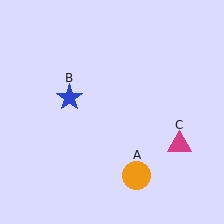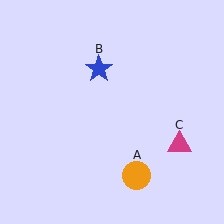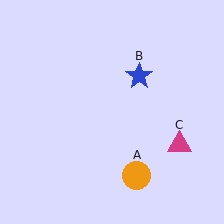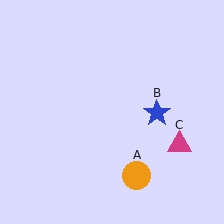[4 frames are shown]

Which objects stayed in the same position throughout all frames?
Orange circle (object A) and magenta triangle (object C) remained stationary.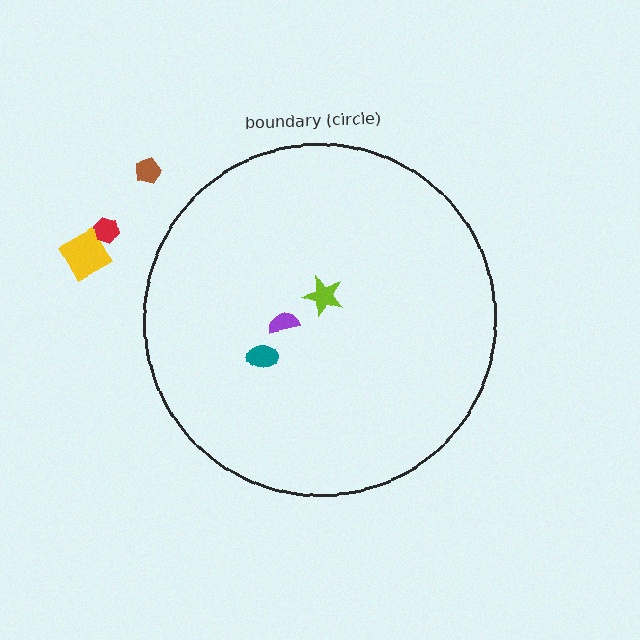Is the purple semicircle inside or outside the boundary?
Inside.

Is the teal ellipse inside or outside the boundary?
Inside.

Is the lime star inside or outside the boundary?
Inside.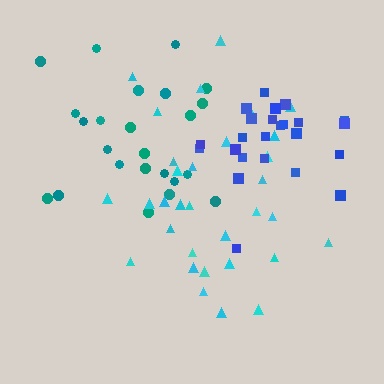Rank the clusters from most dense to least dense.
blue, teal, cyan.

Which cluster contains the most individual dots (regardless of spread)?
Cyan (32).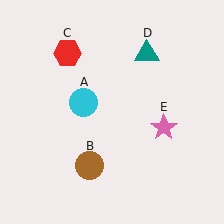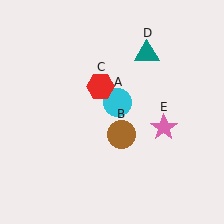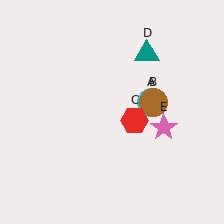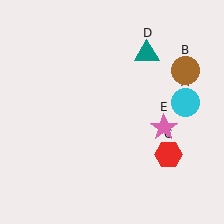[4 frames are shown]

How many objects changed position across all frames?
3 objects changed position: cyan circle (object A), brown circle (object B), red hexagon (object C).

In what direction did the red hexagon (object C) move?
The red hexagon (object C) moved down and to the right.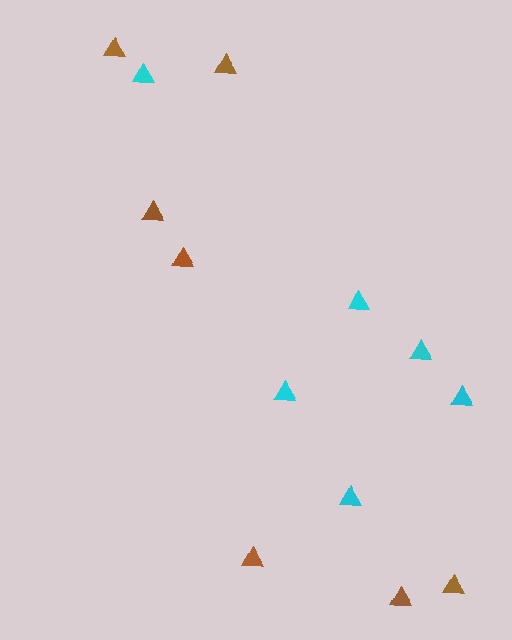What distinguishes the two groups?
There are 2 groups: one group of cyan triangles (6) and one group of brown triangles (7).